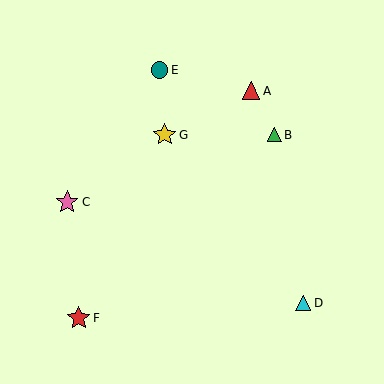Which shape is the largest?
The pink star (labeled C) is the largest.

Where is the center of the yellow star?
The center of the yellow star is at (165, 135).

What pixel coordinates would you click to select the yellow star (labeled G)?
Click at (165, 135) to select the yellow star G.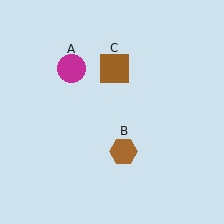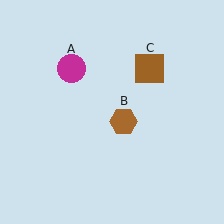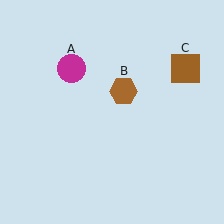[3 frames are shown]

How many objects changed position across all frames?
2 objects changed position: brown hexagon (object B), brown square (object C).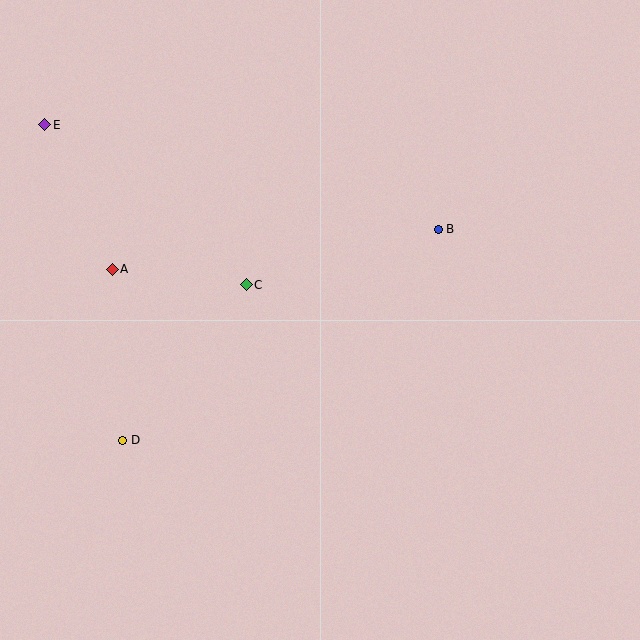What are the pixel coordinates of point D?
Point D is at (123, 440).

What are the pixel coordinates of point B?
Point B is at (438, 229).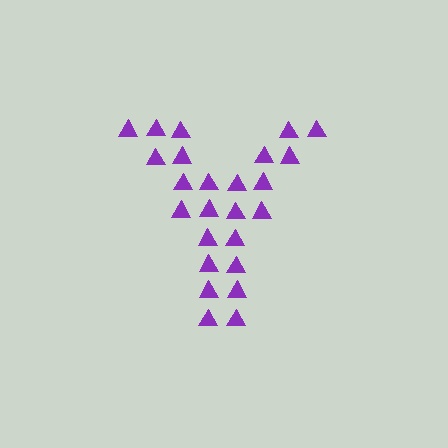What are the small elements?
The small elements are triangles.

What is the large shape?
The large shape is the letter Y.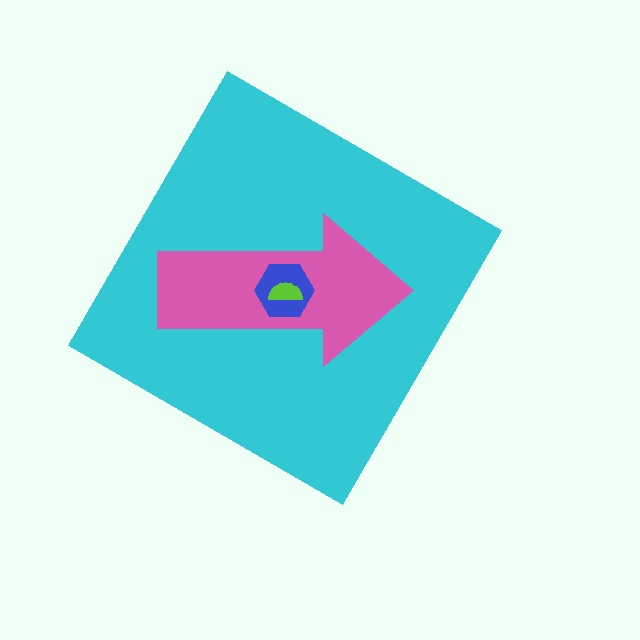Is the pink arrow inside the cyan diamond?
Yes.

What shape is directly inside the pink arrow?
The blue hexagon.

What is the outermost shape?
The cyan diamond.